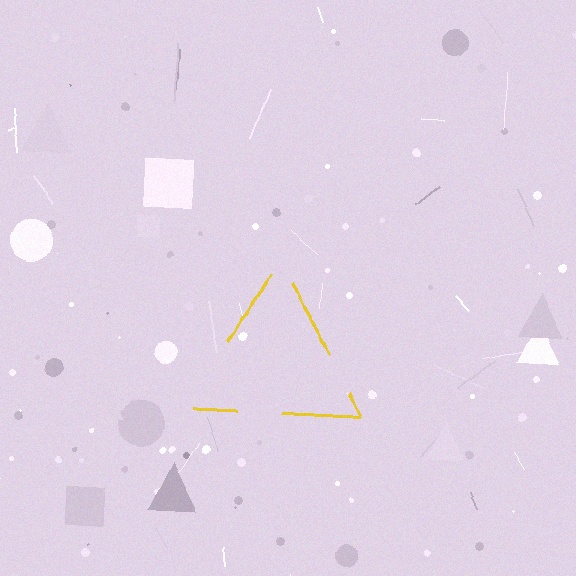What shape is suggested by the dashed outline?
The dashed outline suggests a triangle.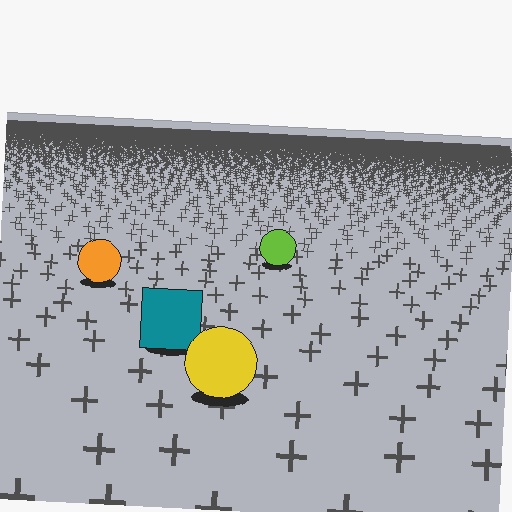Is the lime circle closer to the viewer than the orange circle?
No. The orange circle is closer — you can tell from the texture gradient: the ground texture is coarser near it.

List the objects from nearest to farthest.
From nearest to farthest: the yellow circle, the teal square, the orange circle, the lime circle.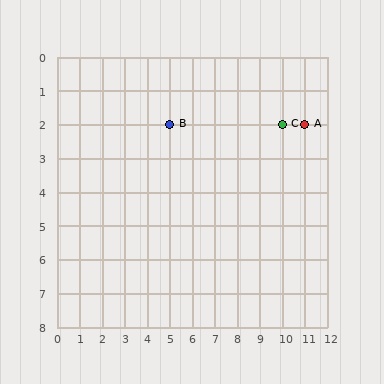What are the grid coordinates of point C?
Point C is at grid coordinates (10, 2).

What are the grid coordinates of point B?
Point B is at grid coordinates (5, 2).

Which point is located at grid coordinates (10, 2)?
Point C is at (10, 2).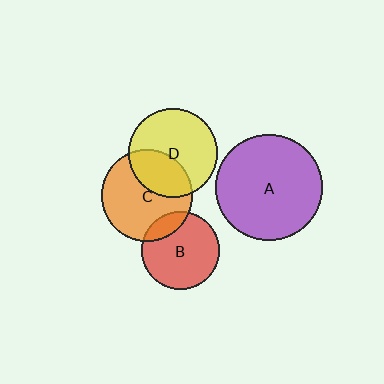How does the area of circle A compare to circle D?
Approximately 1.4 times.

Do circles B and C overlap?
Yes.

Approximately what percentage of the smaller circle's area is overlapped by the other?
Approximately 15%.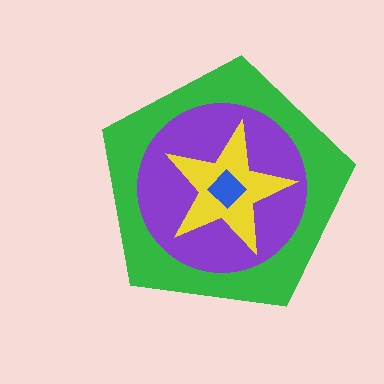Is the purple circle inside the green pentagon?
Yes.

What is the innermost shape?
The blue diamond.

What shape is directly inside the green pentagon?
The purple circle.